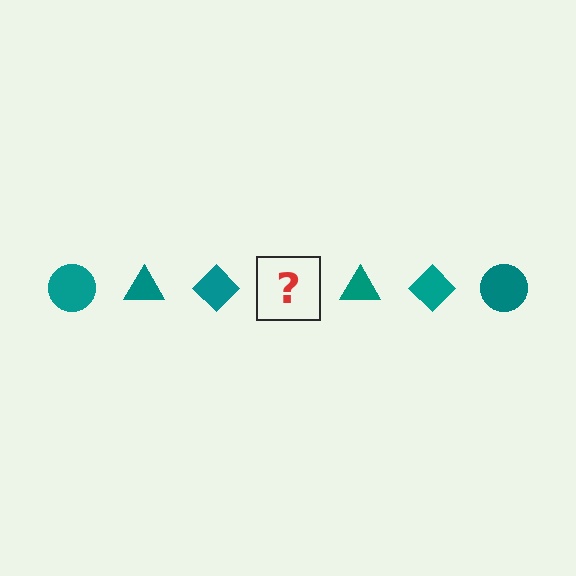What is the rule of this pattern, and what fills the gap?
The rule is that the pattern cycles through circle, triangle, diamond shapes in teal. The gap should be filled with a teal circle.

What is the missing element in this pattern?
The missing element is a teal circle.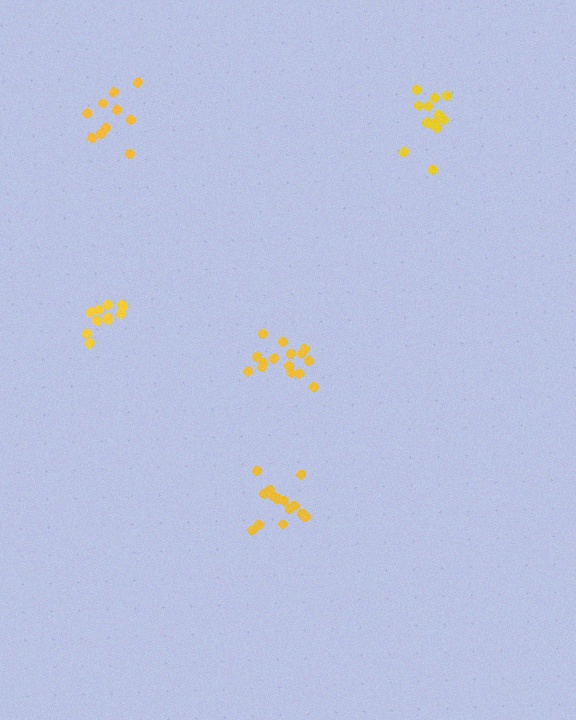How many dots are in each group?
Group 1: 15 dots, Group 2: 13 dots, Group 3: 15 dots, Group 4: 11 dots, Group 5: 10 dots (64 total).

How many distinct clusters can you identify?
There are 5 distinct clusters.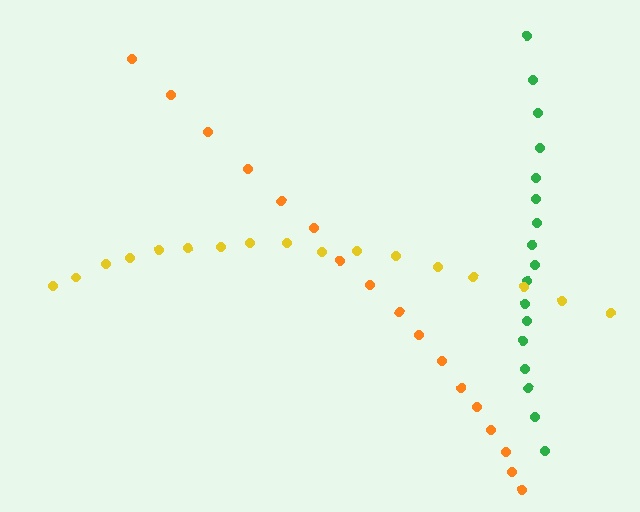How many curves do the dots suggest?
There are 3 distinct paths.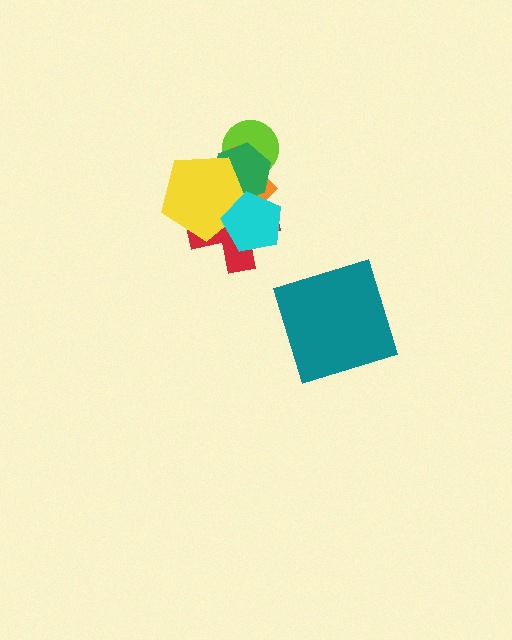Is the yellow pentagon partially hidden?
Yes, it is partially covered by another shape.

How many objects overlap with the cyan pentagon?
4 objects overlap with the cyan pentagon.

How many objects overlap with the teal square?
0 objects overlap with the teal square.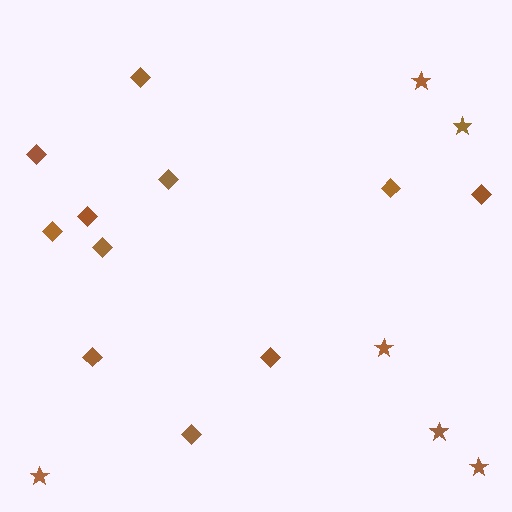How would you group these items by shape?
There are 2 groups: one group of stars (6) and one group of diamonds (11).